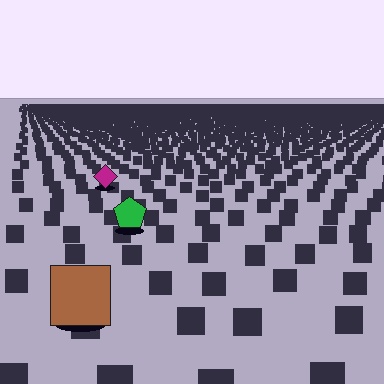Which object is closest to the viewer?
The brown square is closest. The texture marks near it are larger and more spread out.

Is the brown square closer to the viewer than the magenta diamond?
Yes. The brown square is closer — you can tell from the texture gradient: the ground texture is coarser near it.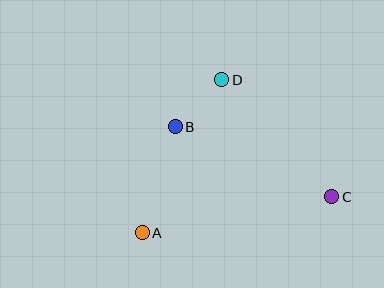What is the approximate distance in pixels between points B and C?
The distance between B and C is approximately 171 pixels.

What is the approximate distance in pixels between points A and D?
The distance between A and D is approximately 172 pixels.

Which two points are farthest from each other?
Points A and C are farthest from each other.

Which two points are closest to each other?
Points B and D are closest to each other.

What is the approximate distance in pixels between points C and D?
The distance between C and D is approximately 161 pixels.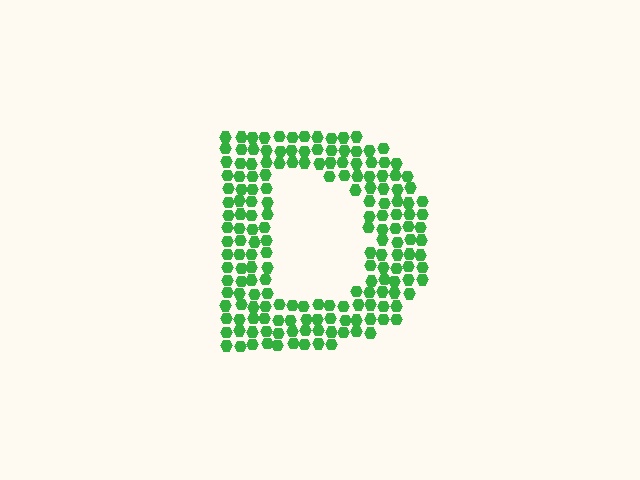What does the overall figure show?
The overall figure shows the letter D.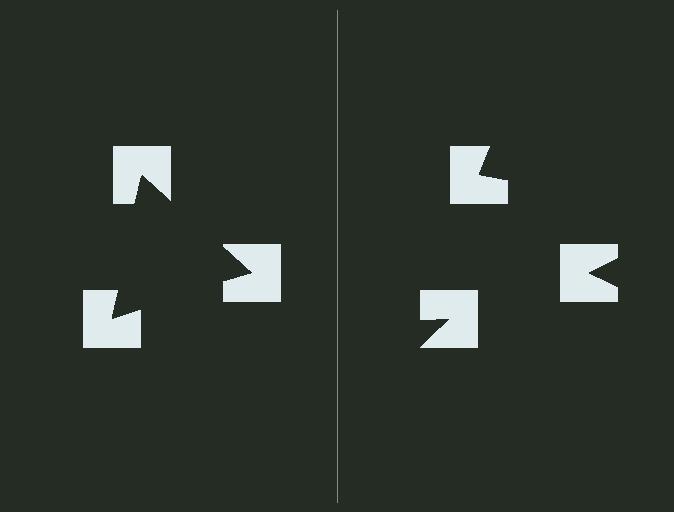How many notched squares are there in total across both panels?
6 — 3 on each side.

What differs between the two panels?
The notched squares are positioned identically on both sides; only the wedge orientations differ. On the left they align to a triangle; on the right they are misaligned.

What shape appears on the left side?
An illusory triangle.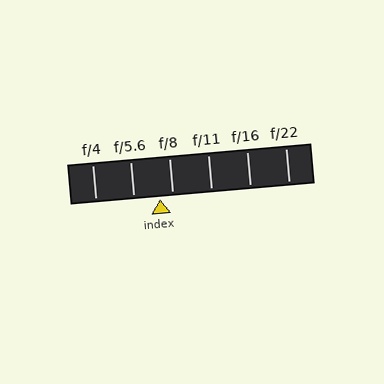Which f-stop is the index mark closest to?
The index mark is closest to f/8.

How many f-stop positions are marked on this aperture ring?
There are 6 f-stop positions marked.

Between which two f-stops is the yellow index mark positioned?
The index mark is between f/5.6 and f/8.